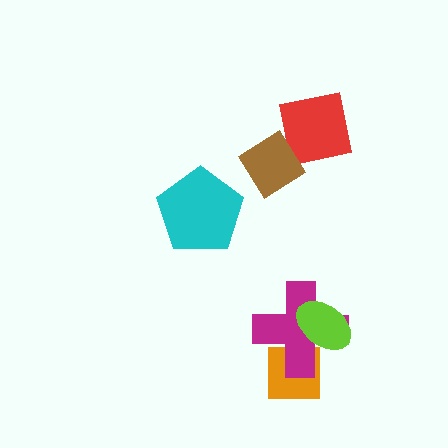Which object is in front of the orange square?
The magenta cross is in front of the orange square.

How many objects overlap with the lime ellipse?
1 object overlaps with the lime ellipse.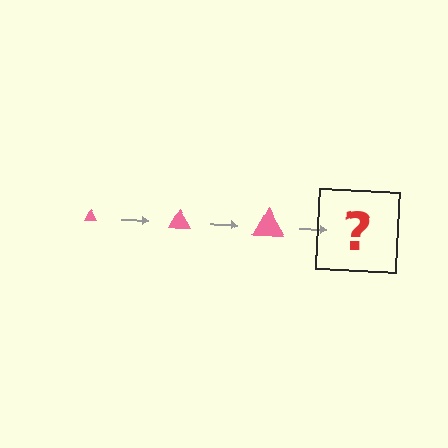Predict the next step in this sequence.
The next step is a pink triangle, larger than the previous one.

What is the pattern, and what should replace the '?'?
The pattern is that the triangle gets progressively larger each step. The '?' should be a pink triangle, larger than the previous one.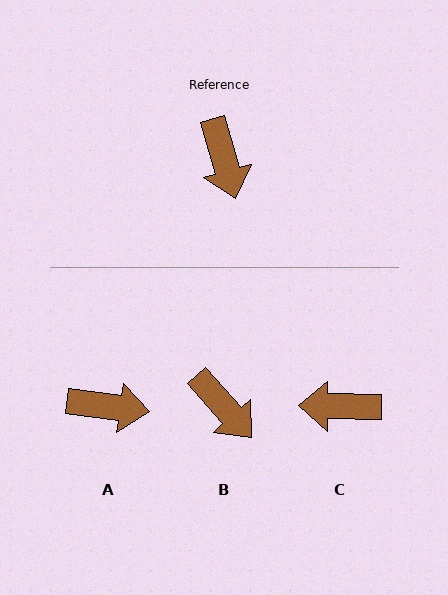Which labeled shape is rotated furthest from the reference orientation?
C, about 106 degrees away.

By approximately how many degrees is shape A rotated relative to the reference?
Approximately 67 degrees counter-clockwise.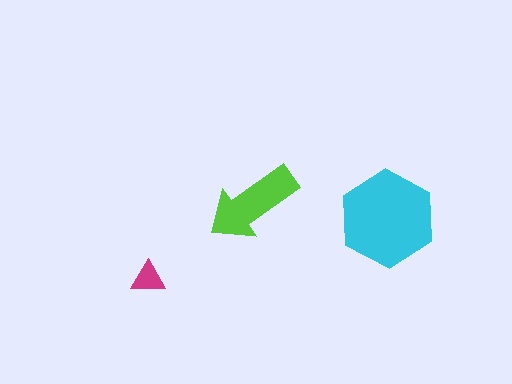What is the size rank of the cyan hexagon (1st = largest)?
1st.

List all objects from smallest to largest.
The magenta triangle, the lime arrow, the cyan hexagon.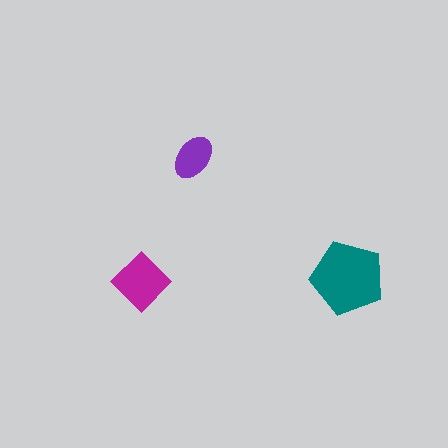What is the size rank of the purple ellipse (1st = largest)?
3rd.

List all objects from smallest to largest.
The purple ellipse, the magenta diamond, the teal pentagon.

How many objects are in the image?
There are 3 objects in the image.